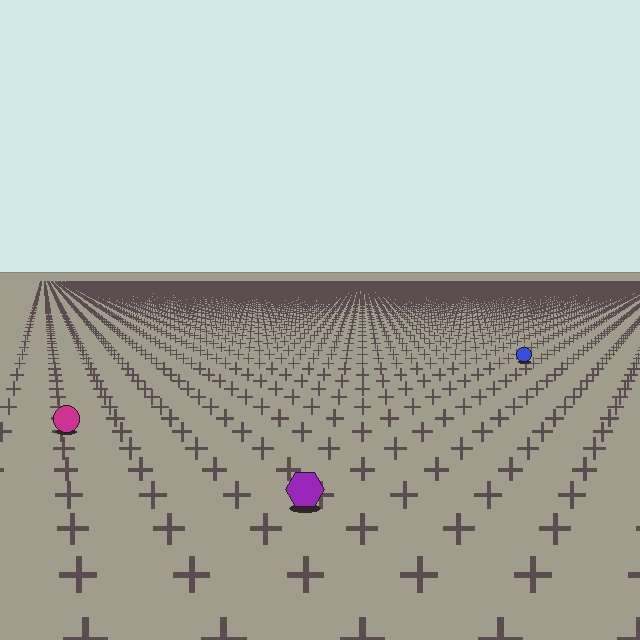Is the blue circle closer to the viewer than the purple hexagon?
No. The purple hexagon is closer — you can tell from the texture gradient: the ground texture is coarser near it.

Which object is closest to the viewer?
The purple hexagon is closest. The texture marks near it are larger and more spread out.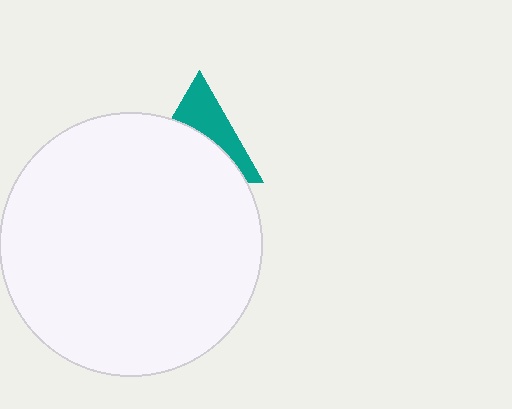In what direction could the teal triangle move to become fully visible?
The teal triangle could move up. That would shift it out from behind the white circle entirely.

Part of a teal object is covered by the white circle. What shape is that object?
It is a triangle.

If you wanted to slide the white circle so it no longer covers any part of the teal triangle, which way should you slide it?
Slide it down — that is the most direct way to separate the two shapes.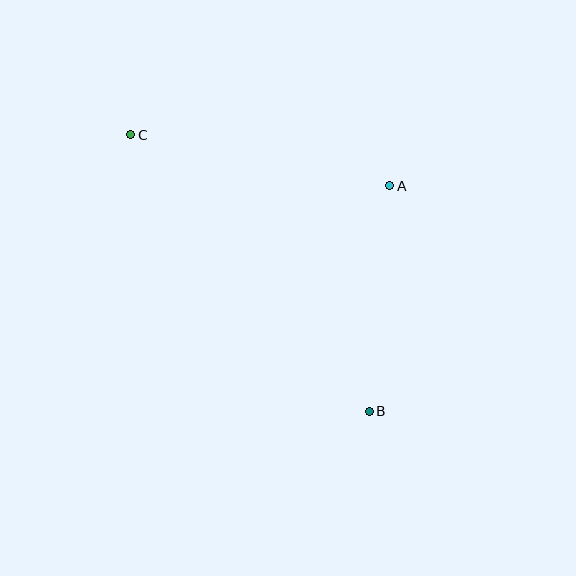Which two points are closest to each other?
Points A and B are closest to each other.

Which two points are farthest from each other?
Points B and C are farthest from each other.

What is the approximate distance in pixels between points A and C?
The distance between A and C is approximately 264 pixels.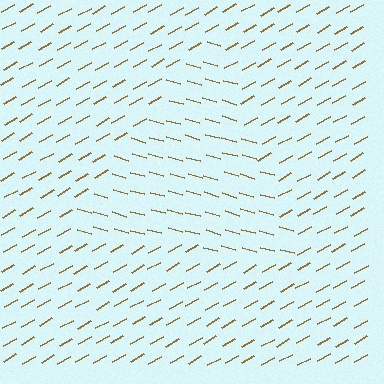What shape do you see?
I see a triangle.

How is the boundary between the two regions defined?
The boundary is defined purely by a change in line orientation (approximately 45 degrees difference). All lines are the same color and thickness.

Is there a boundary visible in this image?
Yes, there is a texture boundary formed by a change in line orientation.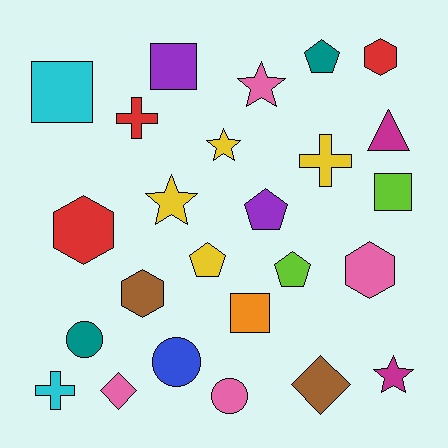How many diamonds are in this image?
There are 2 diamonds.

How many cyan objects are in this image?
There are 2 cyan objects.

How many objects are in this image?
There are 25 objects.